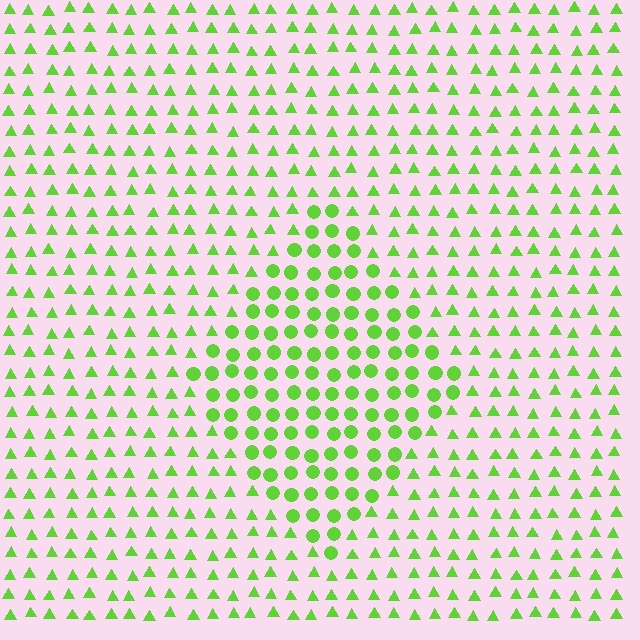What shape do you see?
I see a diamond.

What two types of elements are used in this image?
The image uses circles inside the diamond region and triangles outside it.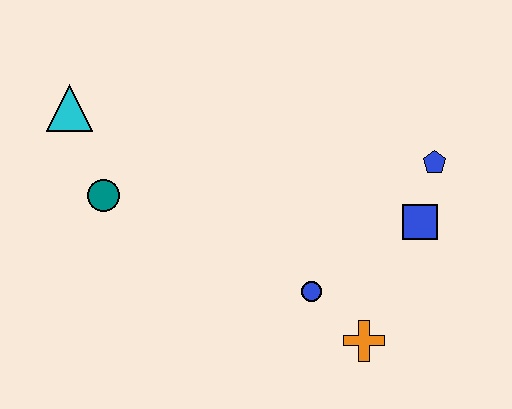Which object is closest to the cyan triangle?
The teal circle is closest to the cyan triangle.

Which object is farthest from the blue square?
The cyan triangle is farthest from the blue square.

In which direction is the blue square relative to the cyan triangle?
The blue square is to the right of the cyan triangle.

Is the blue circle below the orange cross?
No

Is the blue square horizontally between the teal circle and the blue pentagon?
Yes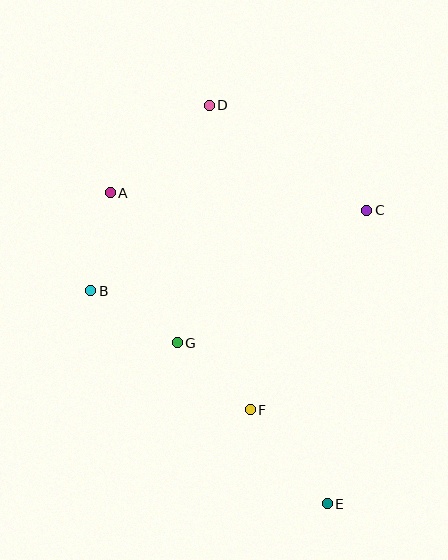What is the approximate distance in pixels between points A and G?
The distance between A and G is approximately 164 pixels.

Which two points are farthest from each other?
Points D and E are farthest from each other.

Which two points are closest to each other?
Points F and G are closest to each other.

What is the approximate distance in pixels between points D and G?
The distance between D and G is approximately 240 pixels.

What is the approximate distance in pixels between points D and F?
The distance between D and F is approximately 307 pixels.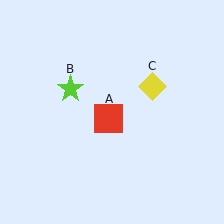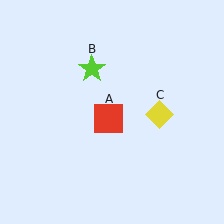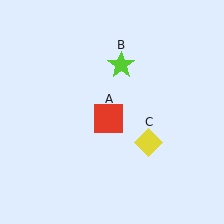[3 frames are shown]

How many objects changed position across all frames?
2 objects changed position: lime star (object B), yellow diamond (object C).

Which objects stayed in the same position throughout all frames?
Red square (object A) remained stationary.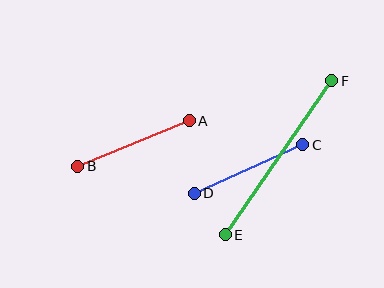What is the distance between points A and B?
The distance is approximately 121 pixels.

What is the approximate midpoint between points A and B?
The midpoint is at approximately (134, 144) pixels.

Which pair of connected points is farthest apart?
Points E and F are farthest apart.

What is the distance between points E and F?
The distance is approximately 187 pixels.